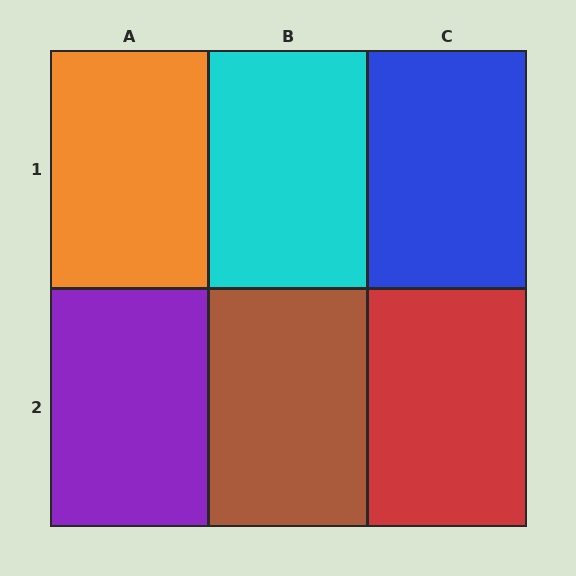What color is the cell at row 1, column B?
Cyan.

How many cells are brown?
1 cell is brown.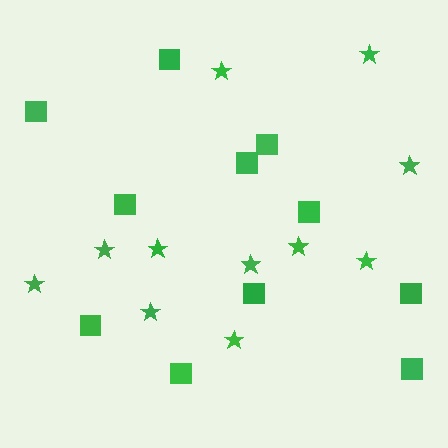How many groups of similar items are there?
There are 2 groups: one group of squares (11) and one group of stars (11).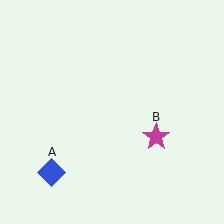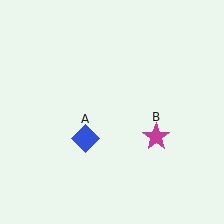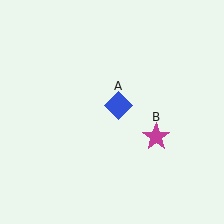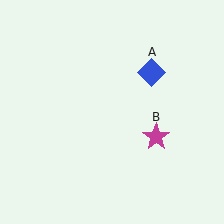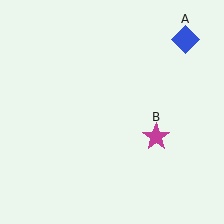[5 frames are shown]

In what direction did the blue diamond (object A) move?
The blue diamond (object A) moved up and to the right.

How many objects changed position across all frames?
1 object changed position: blue diamond (object A).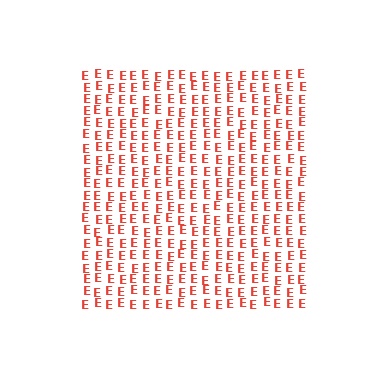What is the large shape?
The large shape is a square.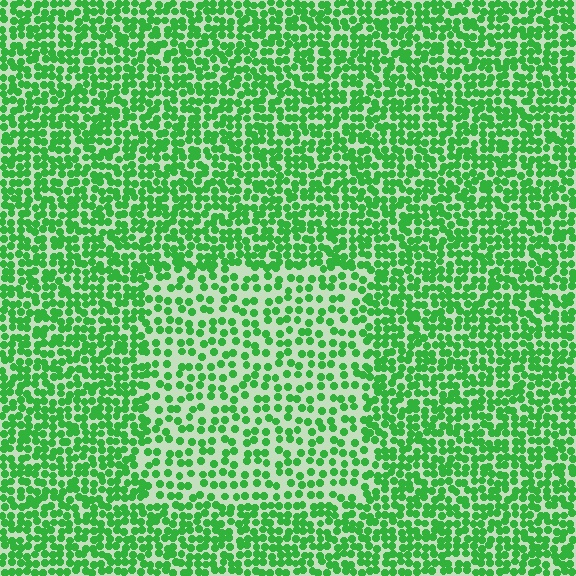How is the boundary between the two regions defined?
The boundary is defined by a change in element density (approximately 1.8x ratio). All elements are the same color, size, and shape.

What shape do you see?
I see a rectangle.